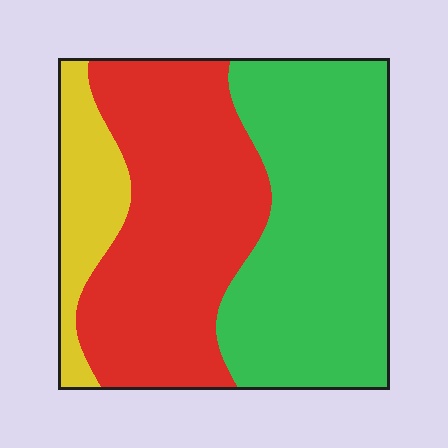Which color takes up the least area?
Yellow, at roughly 15%.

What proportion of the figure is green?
Green covers about 45% of the figure.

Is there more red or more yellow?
Red.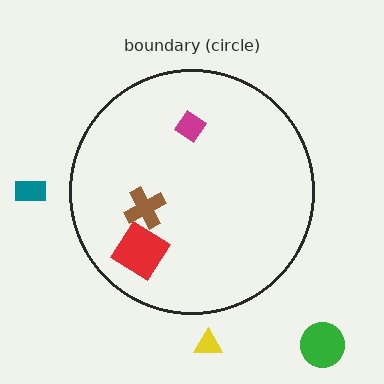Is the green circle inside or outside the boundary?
Outside.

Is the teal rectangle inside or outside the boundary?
Outside.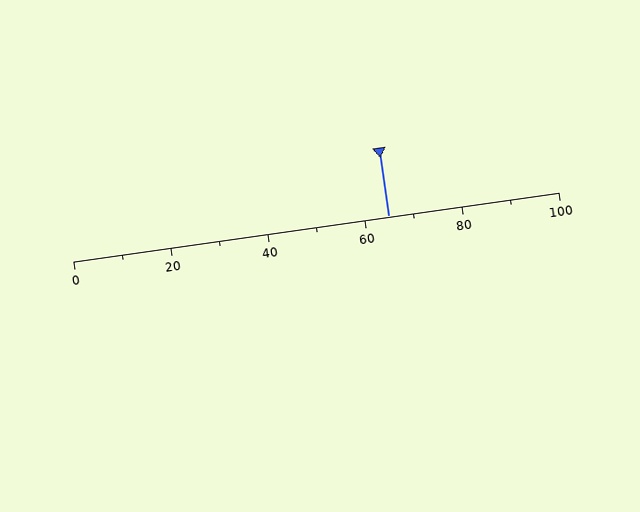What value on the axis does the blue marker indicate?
The marker indicates approximately 65.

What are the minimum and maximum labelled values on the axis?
The axis runs from 0 to 100.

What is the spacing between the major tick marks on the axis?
The major ticks are spaced 20 apart.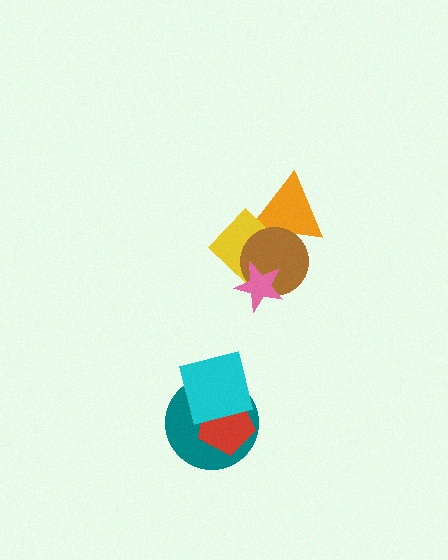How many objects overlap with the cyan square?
2 objects overlap with the cyan square.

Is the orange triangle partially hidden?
Yes, it is partially covered by another shape.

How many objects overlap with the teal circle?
2 objects overlap with the teal circle.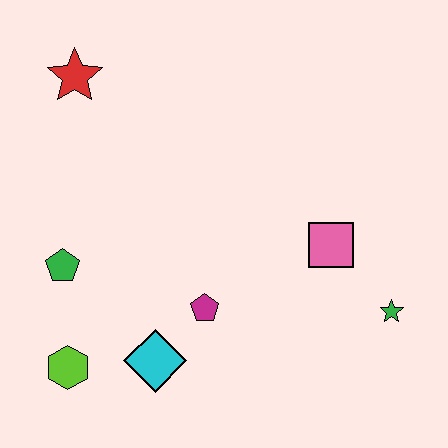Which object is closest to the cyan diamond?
The magenta pentagon is closest to the cyan diamond.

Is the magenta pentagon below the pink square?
Yes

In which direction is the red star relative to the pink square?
The red star is to the left of the pink square.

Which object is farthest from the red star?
The green star is farthest from the red star.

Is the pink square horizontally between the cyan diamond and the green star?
Yes